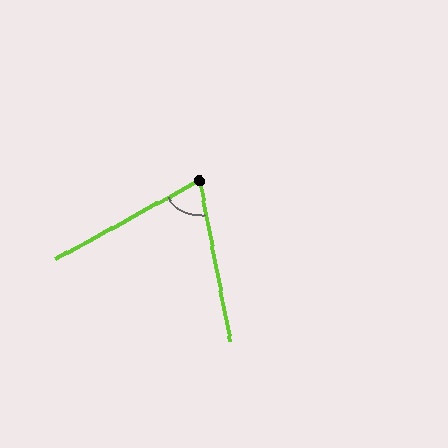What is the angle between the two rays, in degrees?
Approximately 72 degrees.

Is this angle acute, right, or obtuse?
It is acute.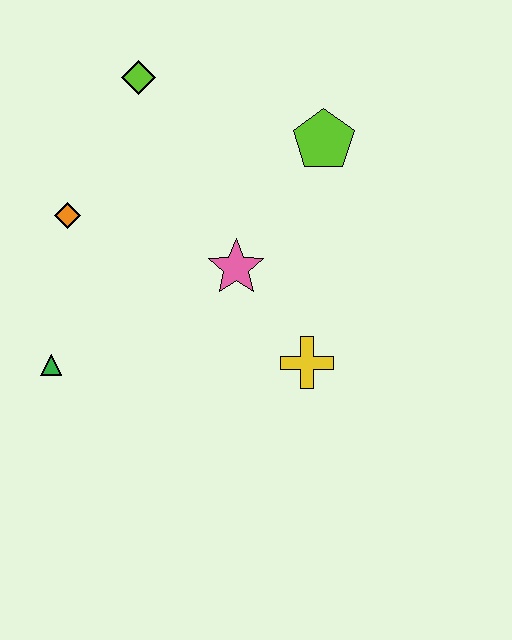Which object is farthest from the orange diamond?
The yellow cross is farthest from the orange diamond.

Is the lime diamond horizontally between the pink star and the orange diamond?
Yes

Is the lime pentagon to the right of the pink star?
Yes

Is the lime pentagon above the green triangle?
Yes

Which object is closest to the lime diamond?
The orange diamond is closest to the lime diamond.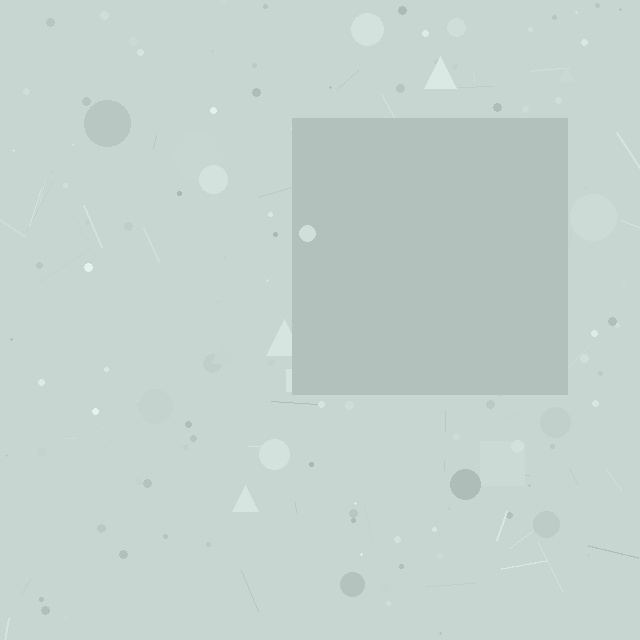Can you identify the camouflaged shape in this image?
The camouflaged shape is a square.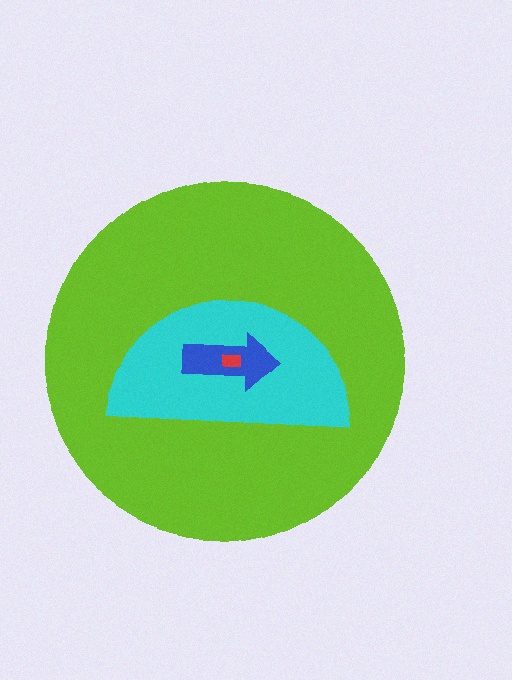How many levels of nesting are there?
4.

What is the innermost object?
The red rectangle.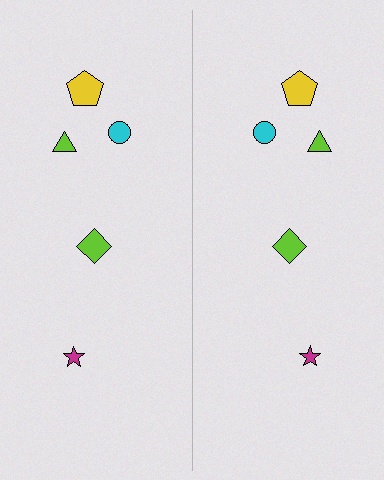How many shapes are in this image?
There are 10 shapes in this image.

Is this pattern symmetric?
Yes, this pattern has bilateral (reflection) symmetry.